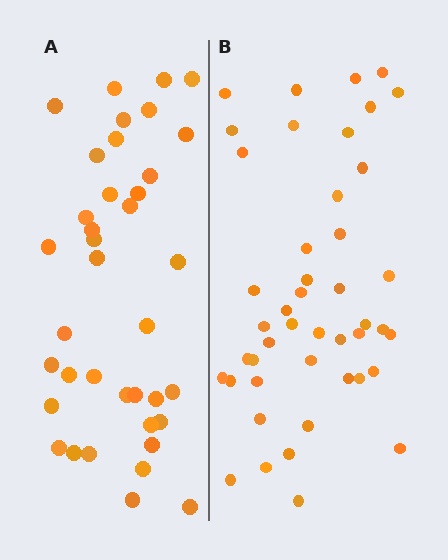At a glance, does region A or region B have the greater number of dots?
Region B (the right region) has more dots.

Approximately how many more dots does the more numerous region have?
Region B has roughly 8 or so more dots than region A.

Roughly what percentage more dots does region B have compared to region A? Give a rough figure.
About 20% more.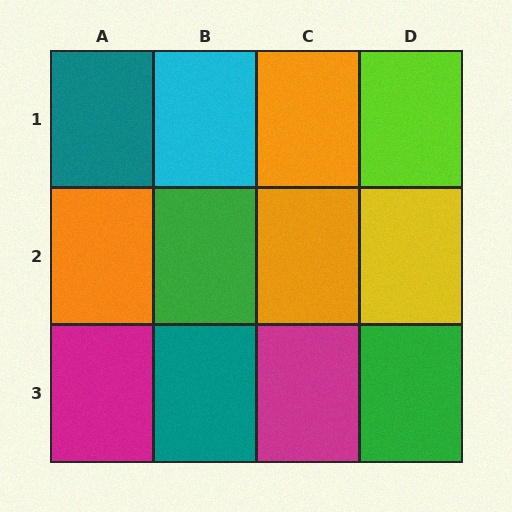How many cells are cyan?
1 cell is cyan.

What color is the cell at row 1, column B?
Cyan.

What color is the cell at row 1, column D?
Lime.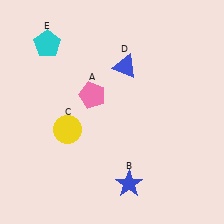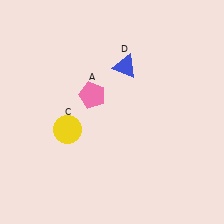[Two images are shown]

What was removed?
The cyan pentagon (E), the blue star (B) were removed in Image 2.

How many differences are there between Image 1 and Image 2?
There are 2 differences between the two images.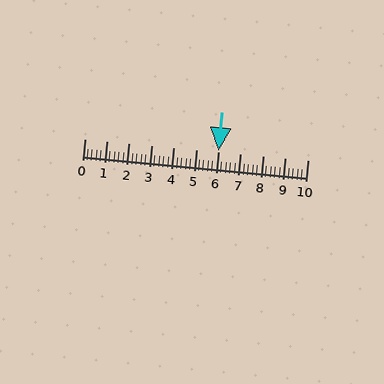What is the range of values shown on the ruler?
The ruler shows values from 0 to 10.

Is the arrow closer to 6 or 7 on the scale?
The arrow is closer to 6.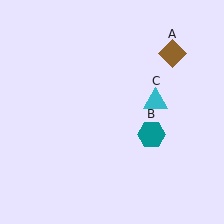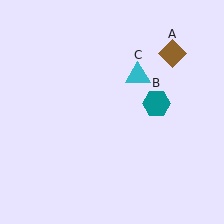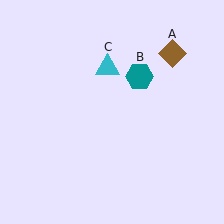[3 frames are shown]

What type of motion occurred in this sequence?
The teal hexagon (object B), cyan triangle (object C) rotated counterclockwise around the center of the scene.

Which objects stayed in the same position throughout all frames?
Brown diamond (object A) remained stationary.